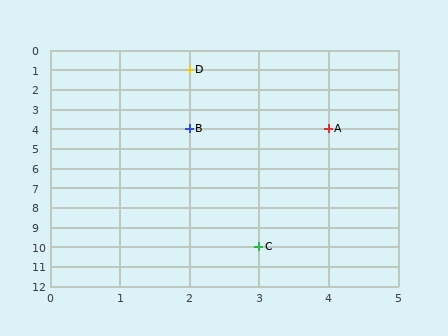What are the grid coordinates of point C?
Point C is at grid coordinates (3, 10).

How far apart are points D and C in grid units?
Points D and C are 1 column and 9 rows apart (about 9.1 grid units diagonally).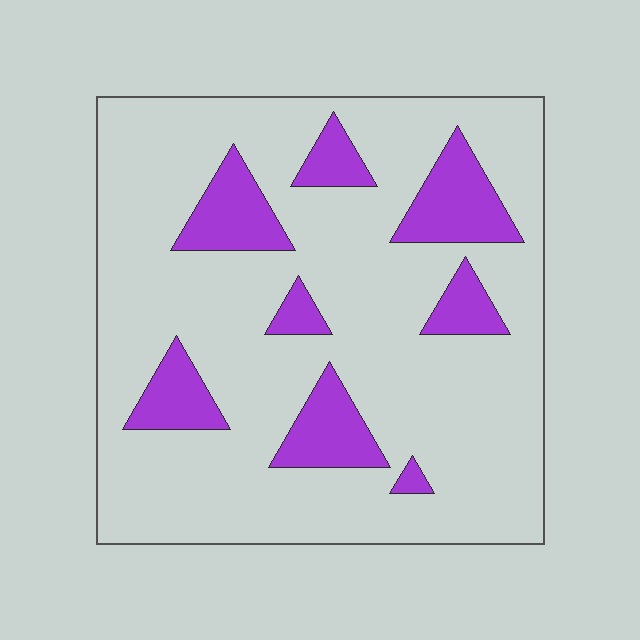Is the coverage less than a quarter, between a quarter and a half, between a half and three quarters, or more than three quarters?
Less than a quarter.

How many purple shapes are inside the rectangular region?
8.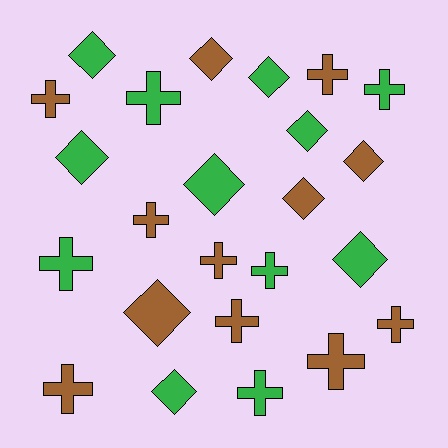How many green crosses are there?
There are 5 green crosses.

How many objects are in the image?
There are 24 objects.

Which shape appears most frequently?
Cross, with 13 objects.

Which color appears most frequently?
Brown, with 12 objects.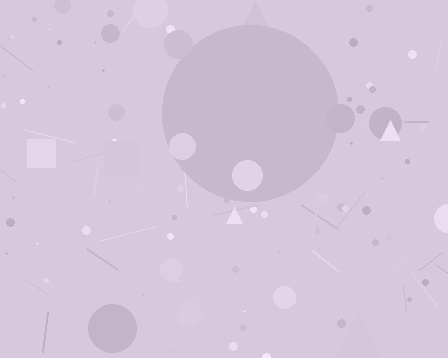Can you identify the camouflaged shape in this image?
The camouflaged shape is a circle.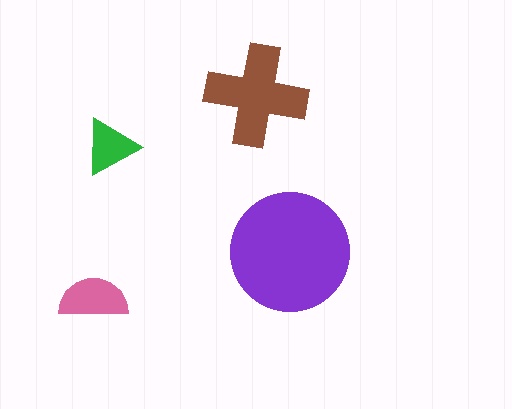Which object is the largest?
The purple circle.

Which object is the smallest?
The green triangle.